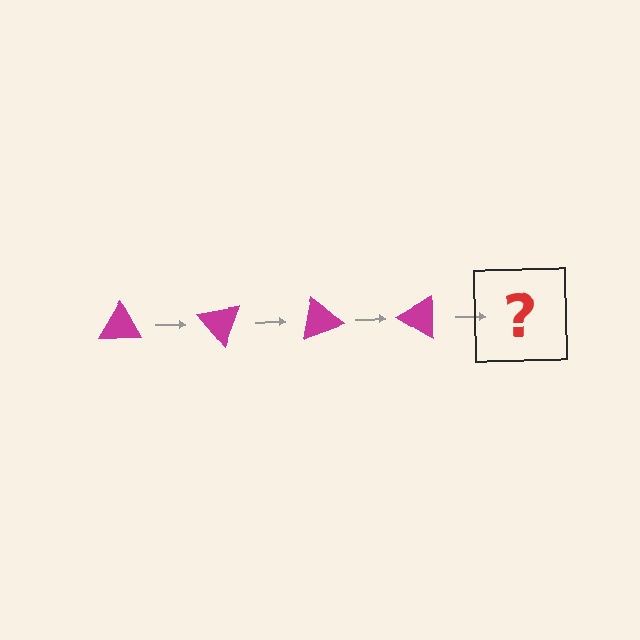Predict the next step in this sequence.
The next step is a magenta triangle rotated 200 degrees.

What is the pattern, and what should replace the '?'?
The pattern is that the triangle rotates 50 degrees each step. The '?' should be a magenta triangle rotated 200 degrees.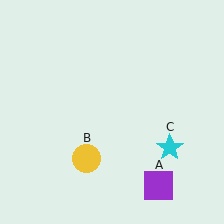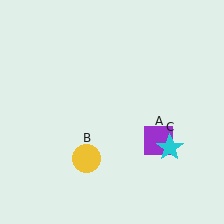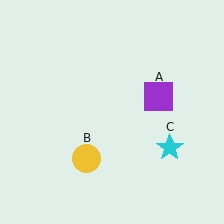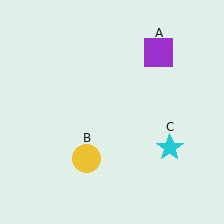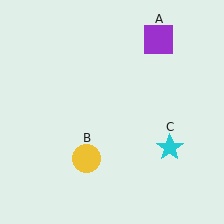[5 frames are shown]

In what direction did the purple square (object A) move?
The purple square (object A) moved up.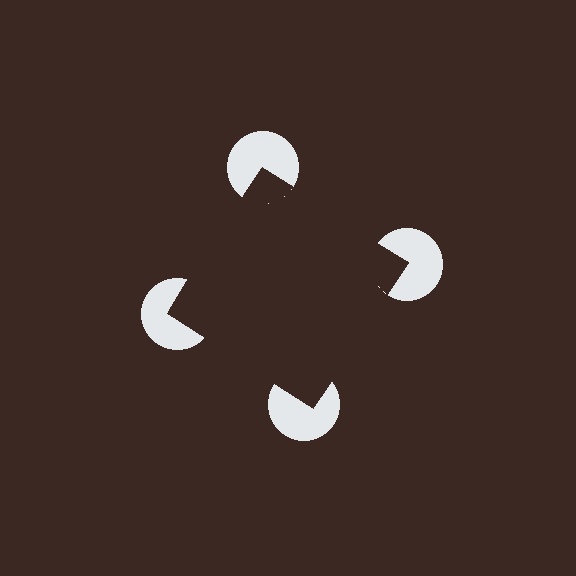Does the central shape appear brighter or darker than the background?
It typically appears slightly darker than the background, even though no actual brightness change is drawn.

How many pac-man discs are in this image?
There are 4 — one at each vertex of the illusory square.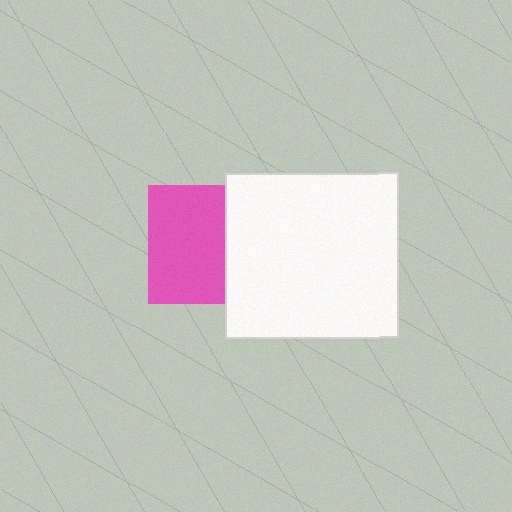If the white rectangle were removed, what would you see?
You would see the complete pink square.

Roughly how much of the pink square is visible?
Most of it is visible (roughly 65%).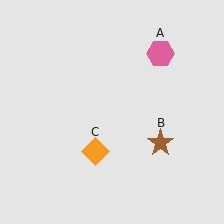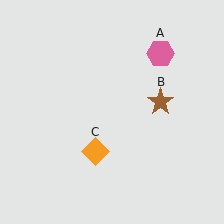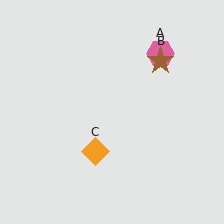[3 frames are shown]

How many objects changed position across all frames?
1 object changed position: brown star (object B).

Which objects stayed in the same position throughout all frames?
Pink hexagon (object A) and orange diamond (object C) remained stationary.